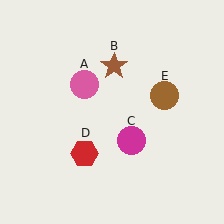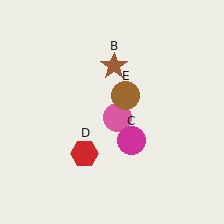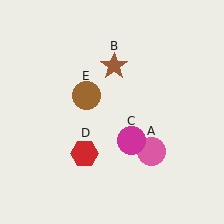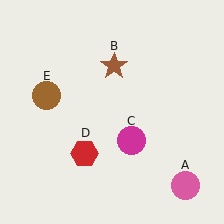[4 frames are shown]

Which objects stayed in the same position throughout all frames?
Brown star (object B) and magenta circle (object C) and red hexagon (object D) remained stationary.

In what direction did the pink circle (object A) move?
The pink circle (object A) moved down and to the right.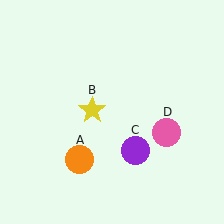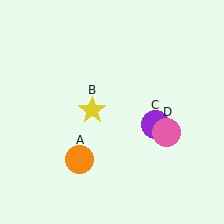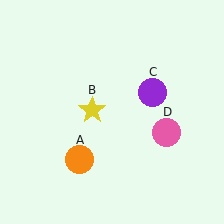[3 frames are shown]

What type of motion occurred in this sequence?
The purple circle (object C) rotated counterclockwise around the center of the scene.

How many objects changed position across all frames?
1 object changed position: purple circle (object C).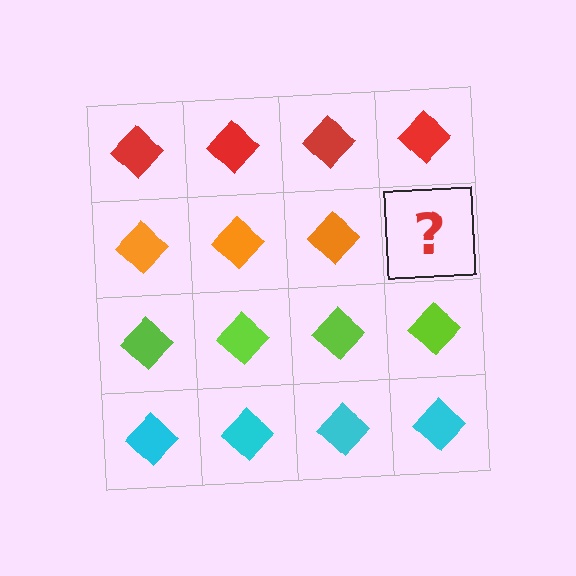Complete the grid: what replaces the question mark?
The question mark should be replaced with an orange diamond.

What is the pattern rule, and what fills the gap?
The rule is that each row has a consistent color. The gap should be filled with an orange diamond.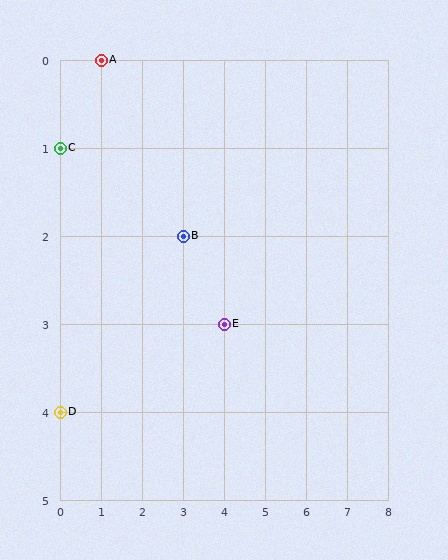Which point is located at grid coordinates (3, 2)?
Point B is at (3, 2).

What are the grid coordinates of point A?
Point A is at grid coordinates (1, 0).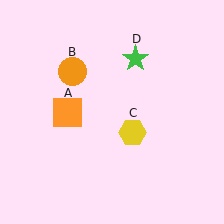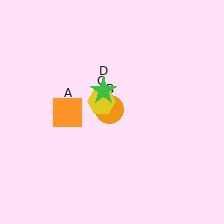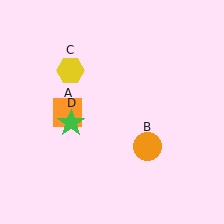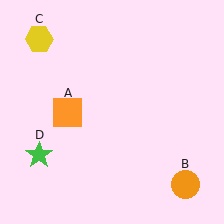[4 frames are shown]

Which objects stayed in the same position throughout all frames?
Orange square (object A) remained stationary.